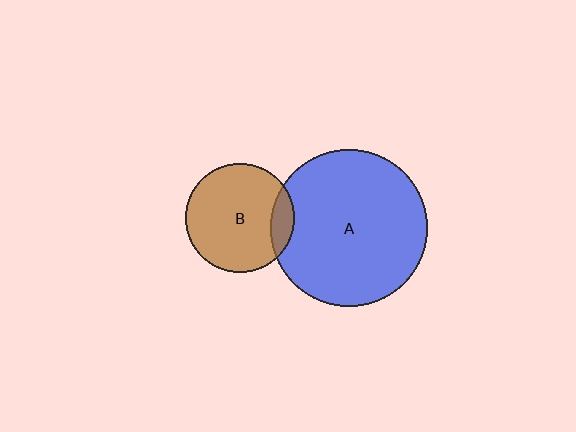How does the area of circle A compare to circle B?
Approximately 2.1 times.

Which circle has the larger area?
Circle A (blue).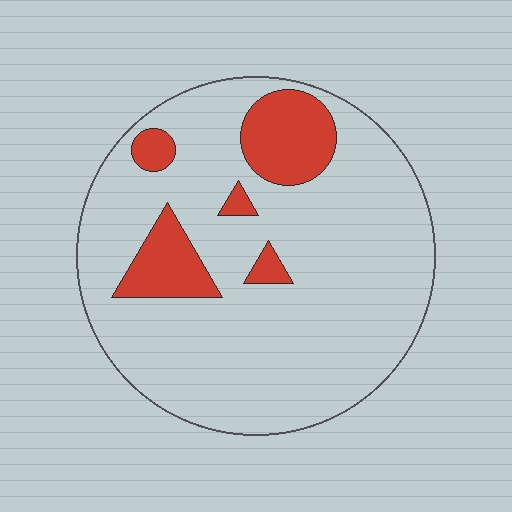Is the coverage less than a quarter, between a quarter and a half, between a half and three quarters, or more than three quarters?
Less than a quarter.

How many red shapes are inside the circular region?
5.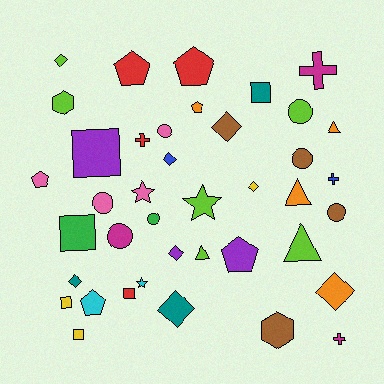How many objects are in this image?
There are 40 objects.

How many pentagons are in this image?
There are 6 pentagons.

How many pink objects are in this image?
There are 4 pink objects.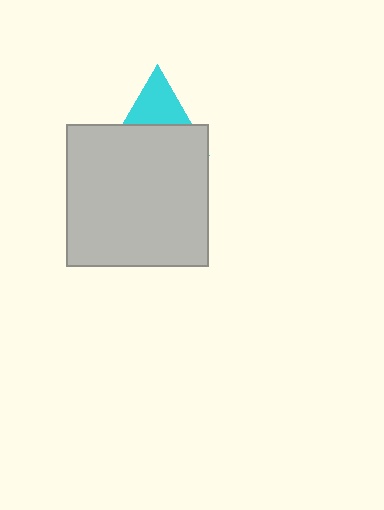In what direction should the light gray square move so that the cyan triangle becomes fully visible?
The light gray square should move down. That is the shortest direction to clear the overlap and leave the cyan triangle fully visible.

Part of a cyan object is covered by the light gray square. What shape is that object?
It is a triangle.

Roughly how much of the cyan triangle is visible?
A small part of it is visible (roughly 42%).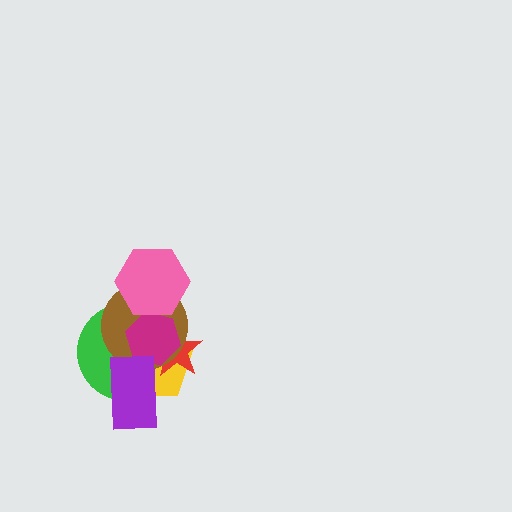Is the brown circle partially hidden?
Yes, it is partially covered by another shape.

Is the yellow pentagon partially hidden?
Yes, it is partially covered by another shape.